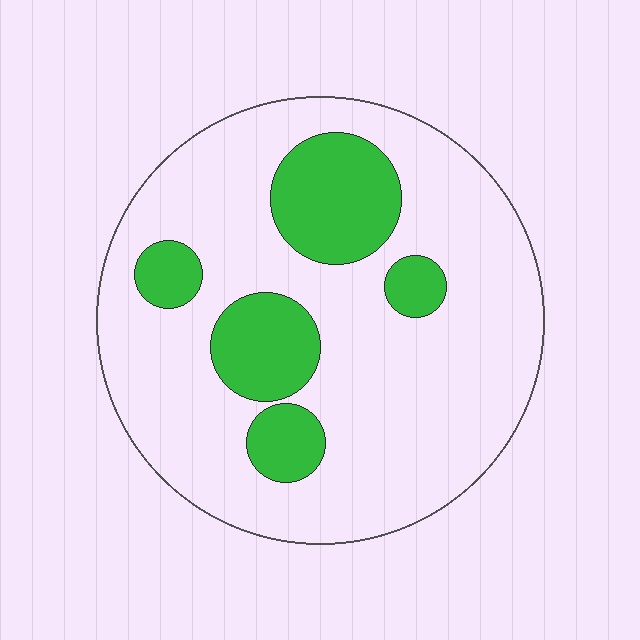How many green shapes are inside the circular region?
5.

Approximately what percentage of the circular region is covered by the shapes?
Approximately 20%.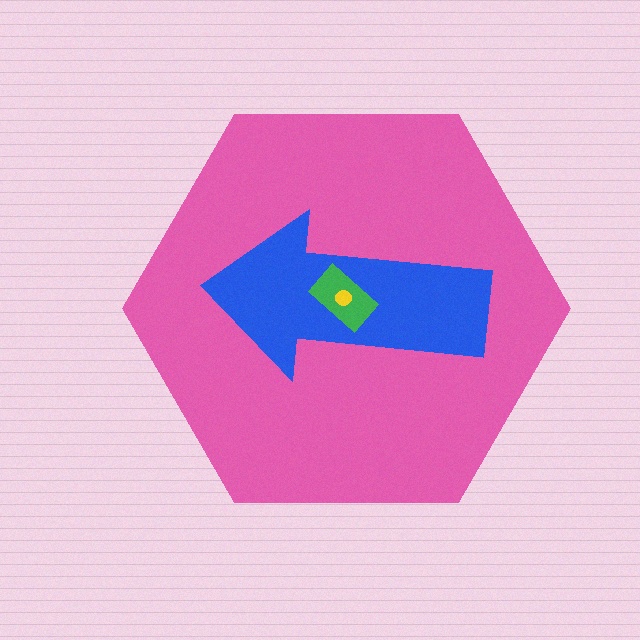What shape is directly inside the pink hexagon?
The blue arrow.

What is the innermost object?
The yellow circle.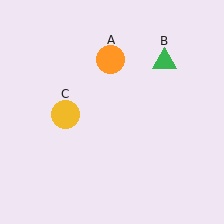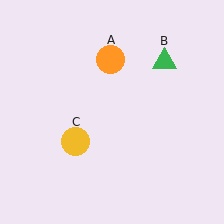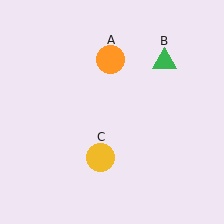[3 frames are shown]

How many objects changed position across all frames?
1 object changed position: yellow circle (object C).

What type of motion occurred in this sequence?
The yellow circle (object C) rotated counterclockwise around the center of the scene.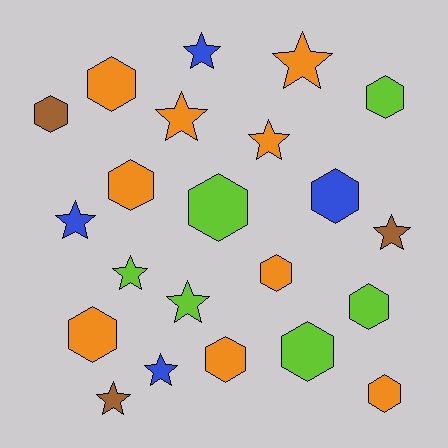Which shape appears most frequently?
Hexagon, with 12 objects.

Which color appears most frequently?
Orange, with 9 objects.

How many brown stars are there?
There are 2 brown stars.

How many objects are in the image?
There are 22 objects.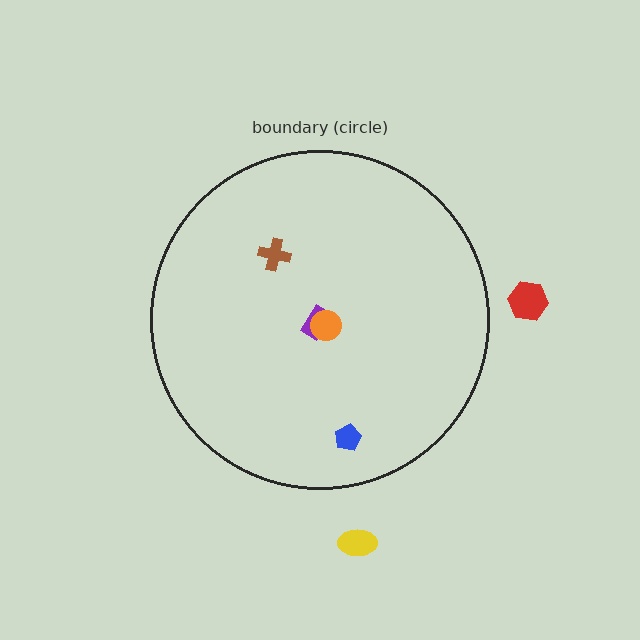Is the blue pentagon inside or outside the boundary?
Inside.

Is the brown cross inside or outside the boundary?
Inside.